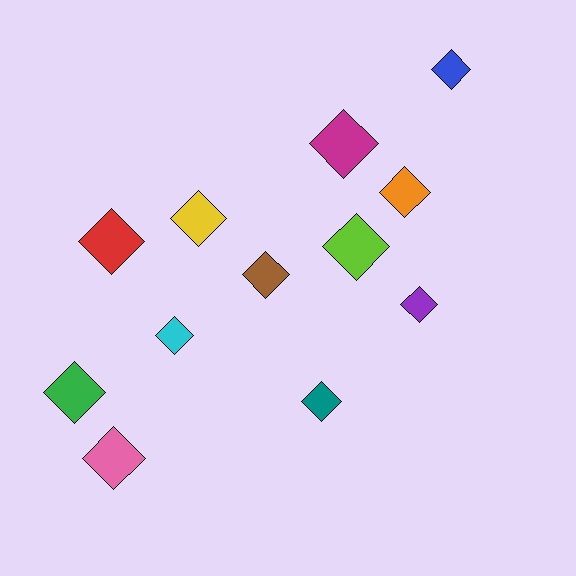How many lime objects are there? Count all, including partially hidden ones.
There is 1 lime object.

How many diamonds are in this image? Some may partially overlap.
There are 12 diamonds.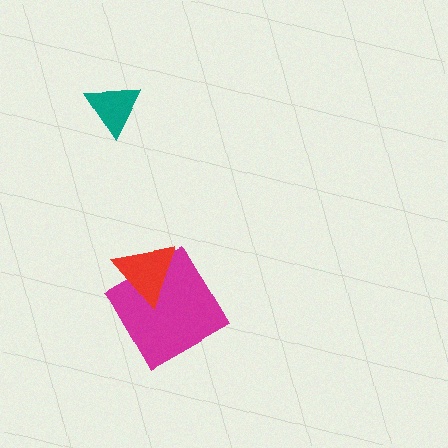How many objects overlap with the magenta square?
1 object overlaps with the magenta square.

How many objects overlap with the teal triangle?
0 objects overlap with the teal triangle.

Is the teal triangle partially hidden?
No, no other shape covers it.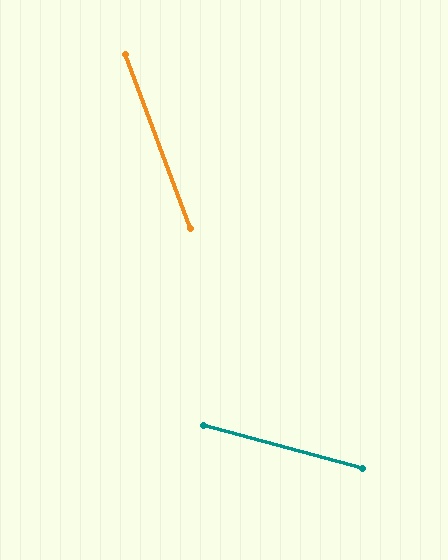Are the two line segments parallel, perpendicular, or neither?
Neither parallel nor perpendicular — they differ by about 54°.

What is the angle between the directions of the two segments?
Approximately 54 degrees.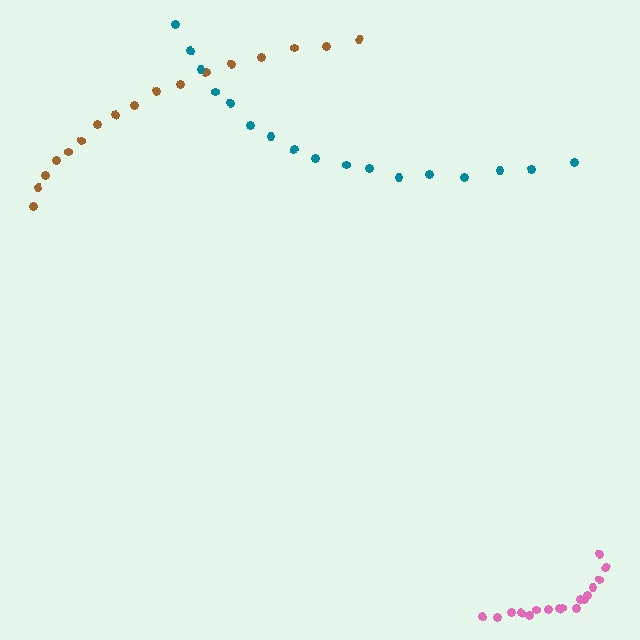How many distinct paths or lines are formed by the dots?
There are 3 distinct paths.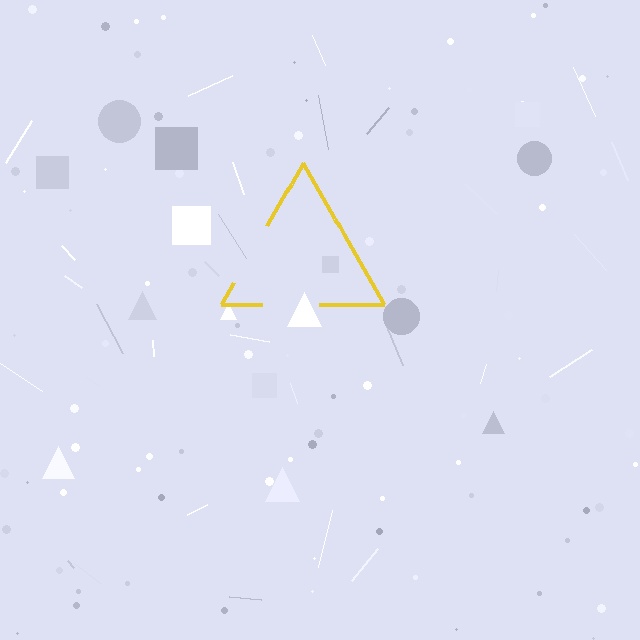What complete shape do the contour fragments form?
The contour fragments form a triangle.